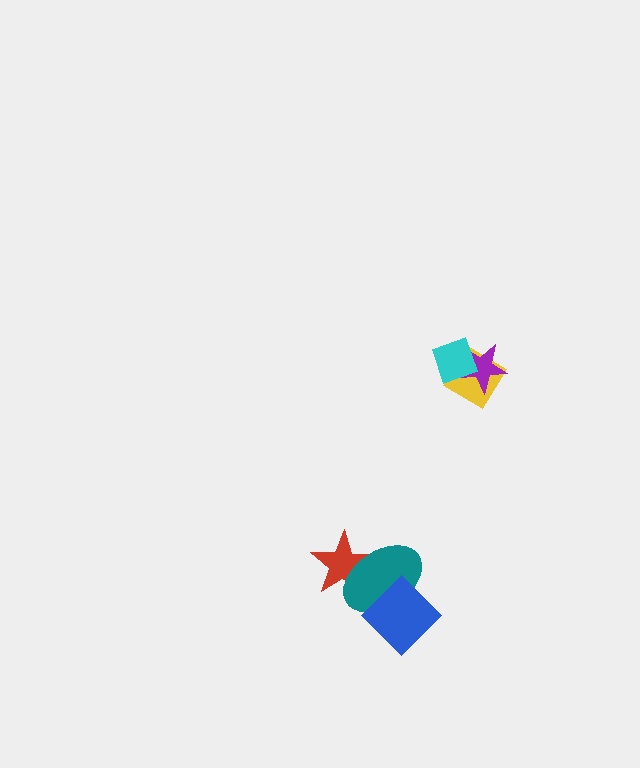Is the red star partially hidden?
Yes, it is partially covered by another shape.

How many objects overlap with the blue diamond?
1 object overlaps with the blue diamond.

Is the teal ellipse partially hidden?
Yes, it is partially covered by another shape.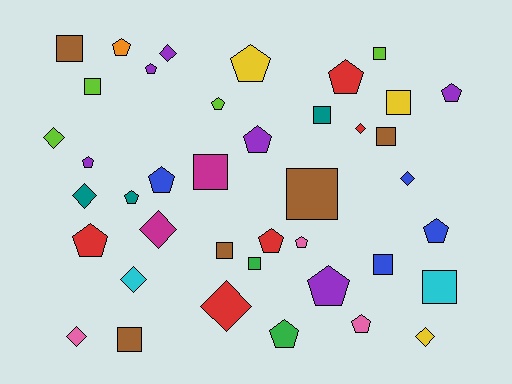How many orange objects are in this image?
There is 1 orange object.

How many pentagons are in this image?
There are 17 pentagons.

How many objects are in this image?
There are 40 objects.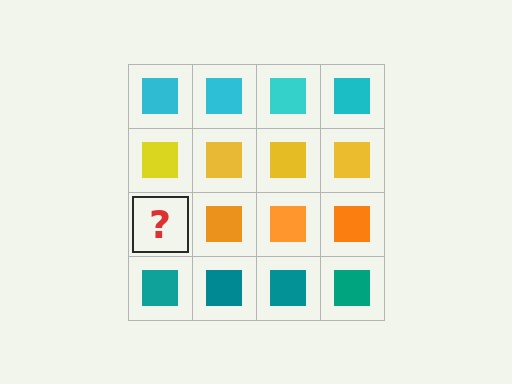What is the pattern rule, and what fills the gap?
The rule is that each row has a consistent color. The gap should be filled with an orange square.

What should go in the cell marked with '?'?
The missing cell should contain an orange square.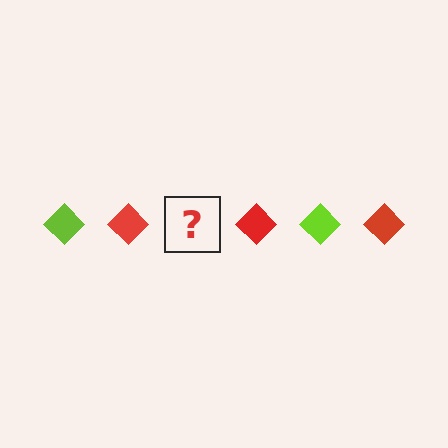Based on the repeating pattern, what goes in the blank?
The blank should be a lime diamond.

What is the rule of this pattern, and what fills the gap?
The rule is that the pattern cycles through lime, red diamonds. The gap should be filled with a lime diamond.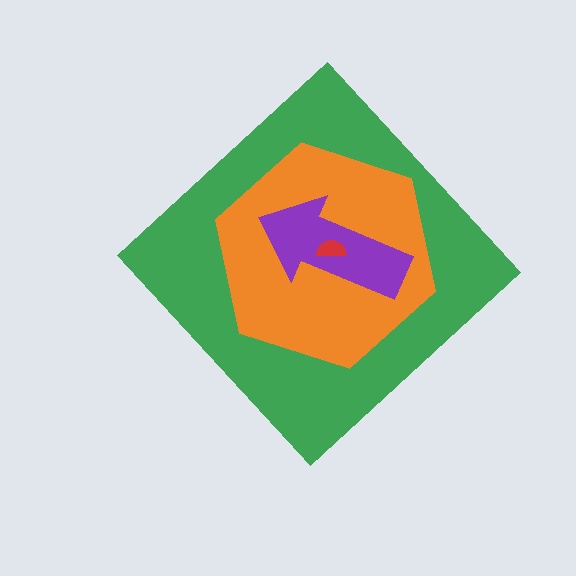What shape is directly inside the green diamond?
The orange hexagon.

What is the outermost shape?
The green diamond.